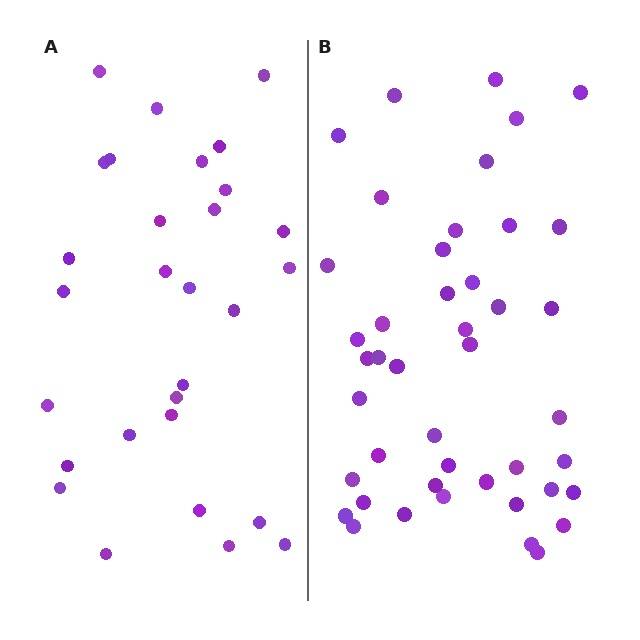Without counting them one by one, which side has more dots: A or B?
Region B (the right region) has more dots.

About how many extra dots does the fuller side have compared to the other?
Region B has approximately 15 more dots than region A.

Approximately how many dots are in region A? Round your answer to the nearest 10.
About 30 dots. (The exact count is 29, which rounds to 30.)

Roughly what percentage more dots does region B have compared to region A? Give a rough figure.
About 50% more.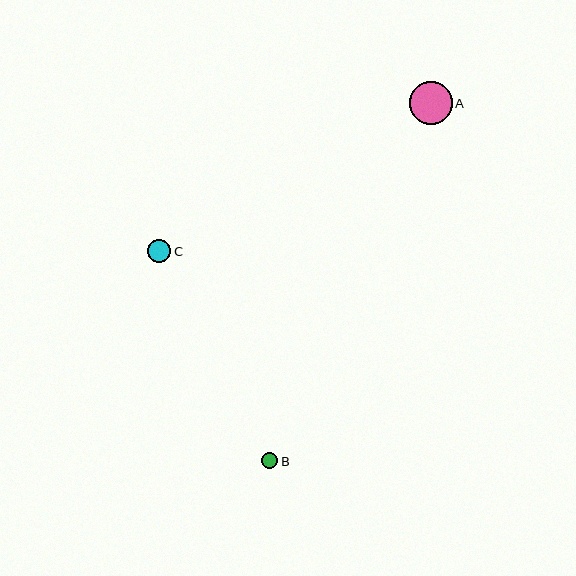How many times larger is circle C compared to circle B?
Circle C is approximately 1.4 times the size of circle B.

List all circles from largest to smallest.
From largest to smallest: A, C, B.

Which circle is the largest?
Circle A is the largest with a size of approximately 43 pixels.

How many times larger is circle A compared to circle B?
Circle A is approximately 2.7 times the size of circle B.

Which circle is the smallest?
Circle B is the smallest with a size of approximately 16 pixels.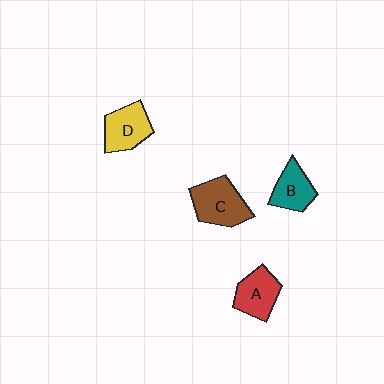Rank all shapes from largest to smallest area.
From largest to smallest: C (brown), D (yellow), A (red), B (teal).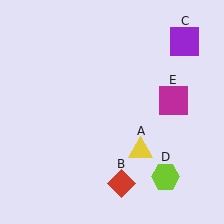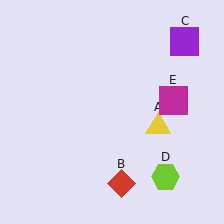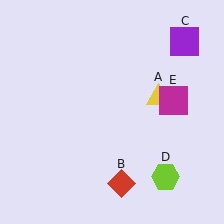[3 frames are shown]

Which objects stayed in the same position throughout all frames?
Red diamond (object B) and purple square (object C) and lime hexagon (object D) and magenta square (object E) remained stationary.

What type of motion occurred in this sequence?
The yellow triangle (object A) rotated counterclockwise around the center of the scene.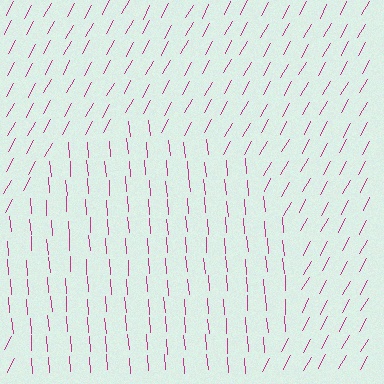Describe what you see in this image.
The image is filled with small magenta line segments. A circle region in the image has lines oriented differently from the surrounding lines, creating a visible texture boundary.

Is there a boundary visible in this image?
Yes, there is a texture boundary formed by a change in line orientation.